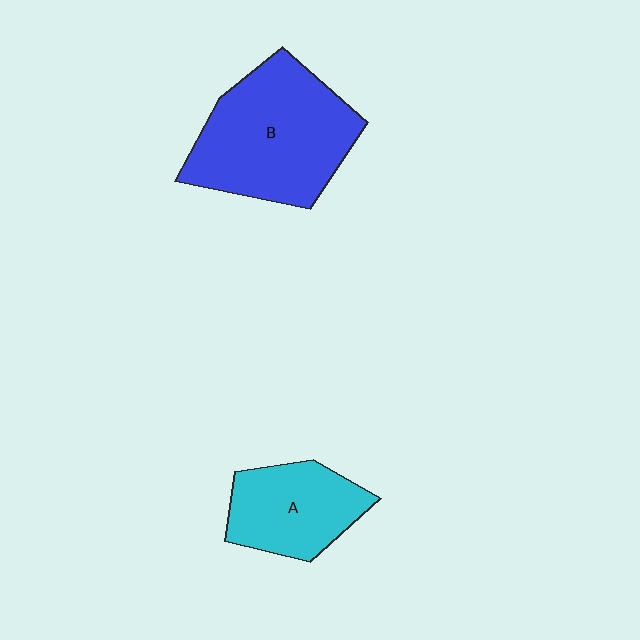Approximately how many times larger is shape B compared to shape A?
Approximately 1.7 times.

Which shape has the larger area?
Shape B (blue).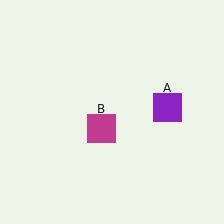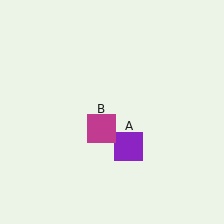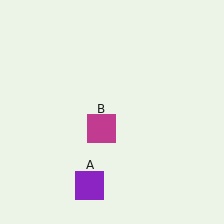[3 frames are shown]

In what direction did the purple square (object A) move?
The purple square (object A) moved down and to the left.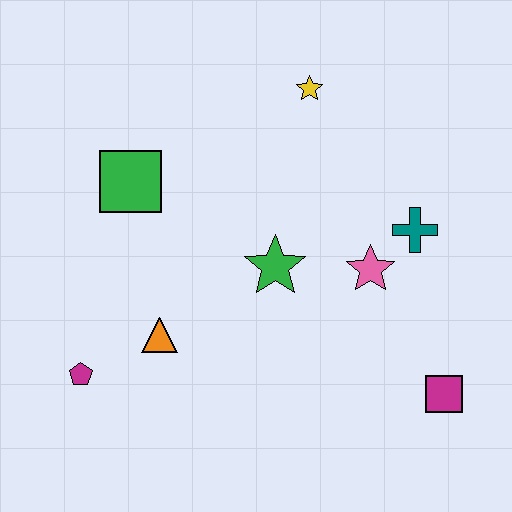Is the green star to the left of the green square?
No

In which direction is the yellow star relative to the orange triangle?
The yellow star is above the orange triangle.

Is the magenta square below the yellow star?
Yes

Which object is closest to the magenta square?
The pink star is closest to the magenta square.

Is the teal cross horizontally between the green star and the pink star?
No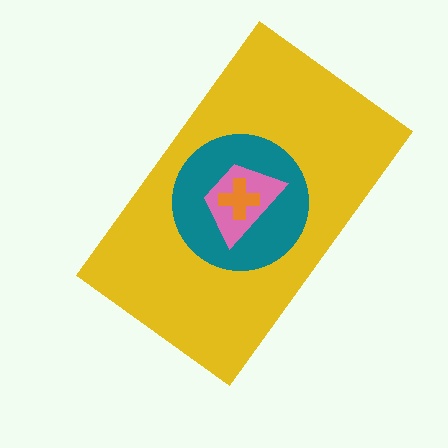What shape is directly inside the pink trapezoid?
The orange cross.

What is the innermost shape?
The orange cross.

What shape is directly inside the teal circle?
The pink trapezoid.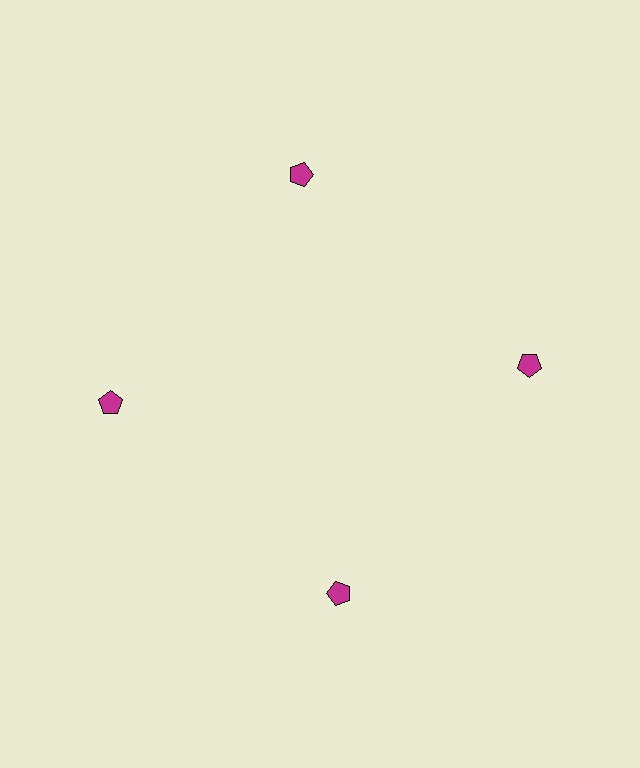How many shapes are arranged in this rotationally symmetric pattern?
There are 4 shapes, arranged in 4 groups of 1.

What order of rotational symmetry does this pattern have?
This pattern has 4-fold rotational symmetry.